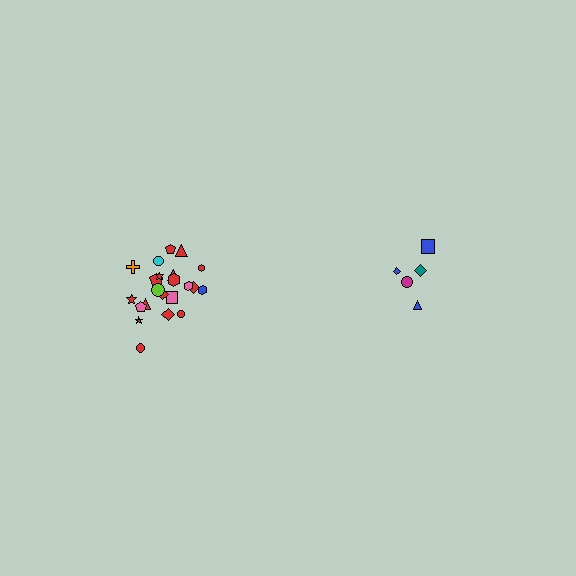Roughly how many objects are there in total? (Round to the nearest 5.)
Roughly 25 objects in total.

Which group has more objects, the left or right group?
The left group.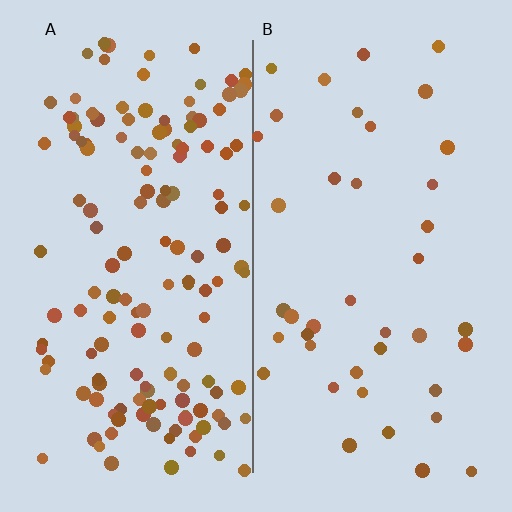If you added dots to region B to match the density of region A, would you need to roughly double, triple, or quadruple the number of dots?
Approximately quadruple.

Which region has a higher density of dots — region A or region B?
A (the left).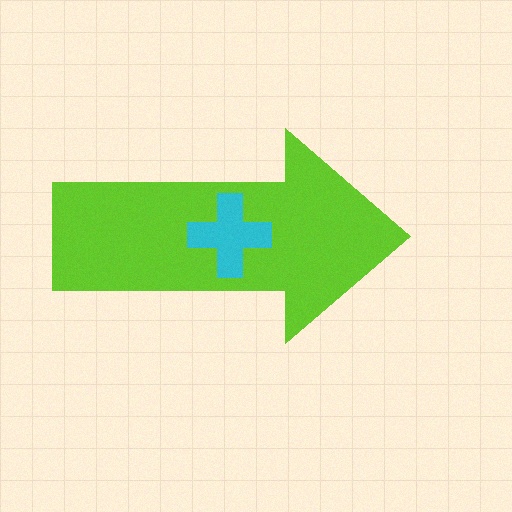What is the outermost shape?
The lime arrow.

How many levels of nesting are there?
2.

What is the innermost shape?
The cyan cross.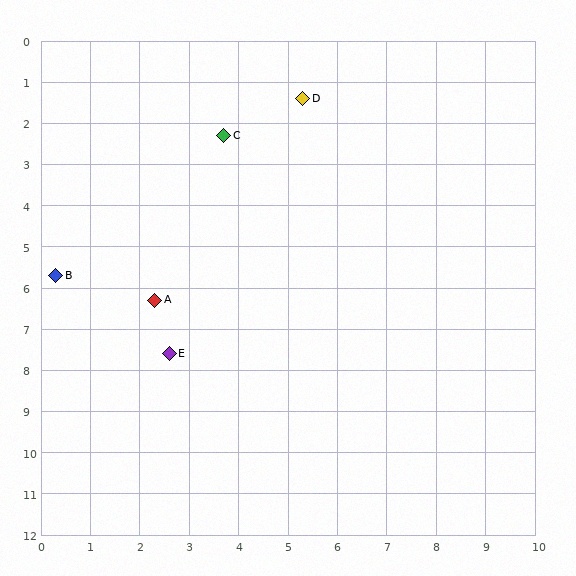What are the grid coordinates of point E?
Point E is at approximately (2.6, 7.6).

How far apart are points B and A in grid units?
Points B and A are about 2.1 grid units apart.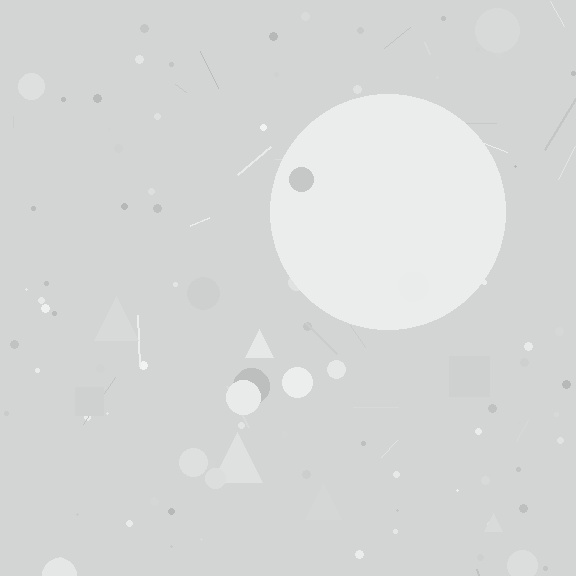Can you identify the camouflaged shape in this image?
The camouflaged shape is a circle.